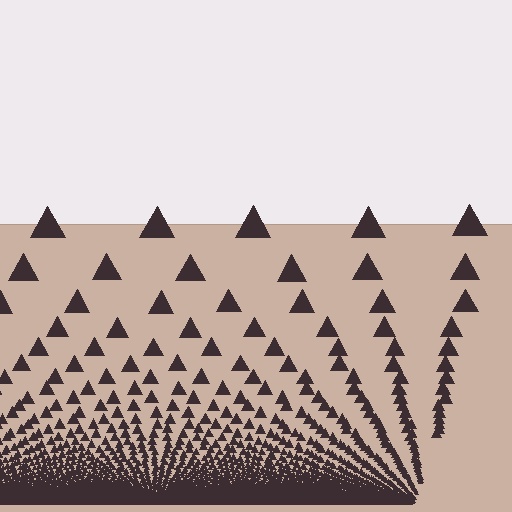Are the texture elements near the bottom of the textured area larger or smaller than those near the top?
Smaller. The gradient is inverted — elements near the bottom are smaller and denser.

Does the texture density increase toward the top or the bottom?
Density increases toward the bottom.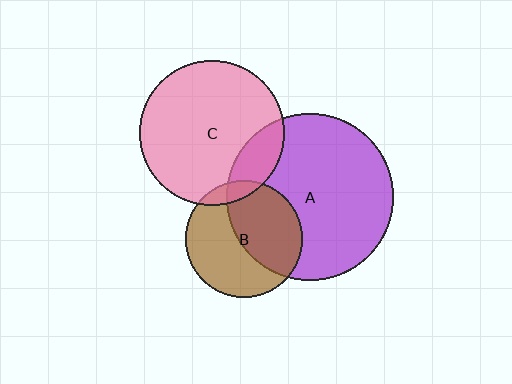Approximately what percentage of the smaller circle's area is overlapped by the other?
Approximately 10%.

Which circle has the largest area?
Circle A (purple).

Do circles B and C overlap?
Yes.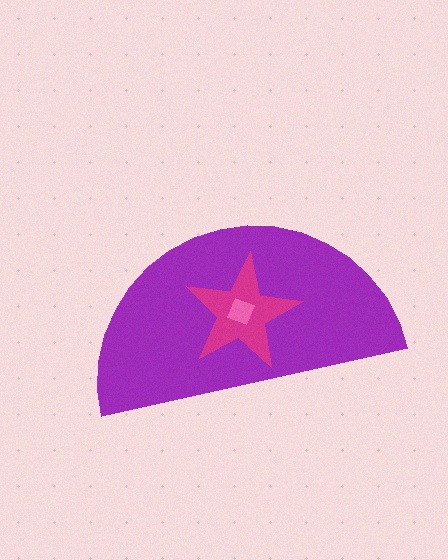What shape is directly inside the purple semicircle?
The magenta star.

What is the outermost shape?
The purple semicircle.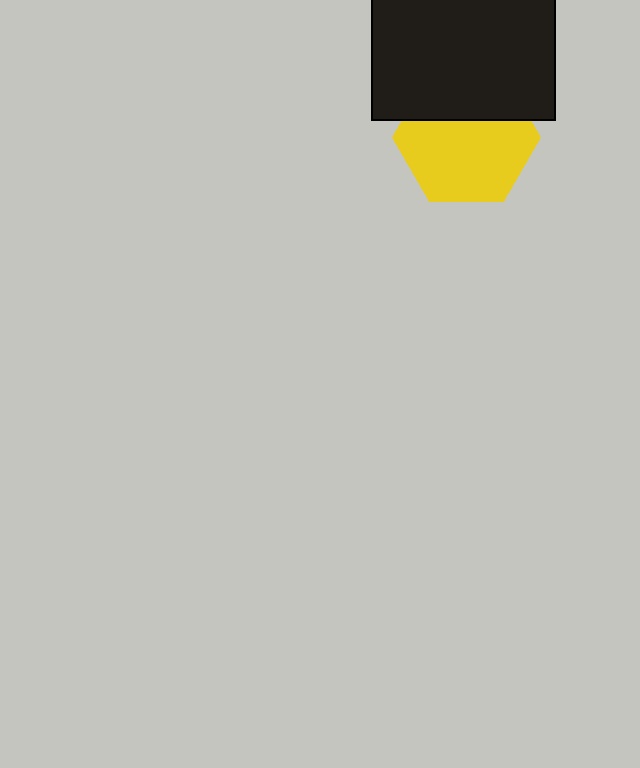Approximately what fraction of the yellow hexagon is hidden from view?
Roughly 35% of the yellow hexagon is hidden behind the black rectangle.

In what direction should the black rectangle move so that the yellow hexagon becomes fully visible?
The black rectangle should move up. That is the shortest direction to clear the overlap and leave the yellow hexagon fully visible.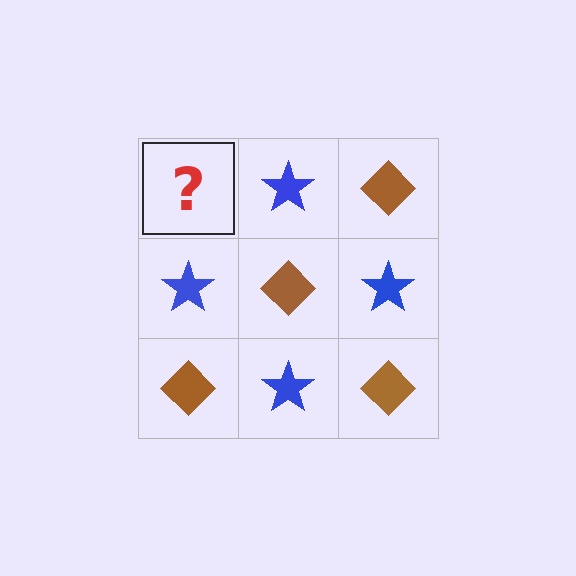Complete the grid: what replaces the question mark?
The question mark should be replaced with a brown diamond.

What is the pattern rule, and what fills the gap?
The rule is that it alternates brown diamond and blue star in a checkerboard pattern. The gap should be filled with a brown diamond.